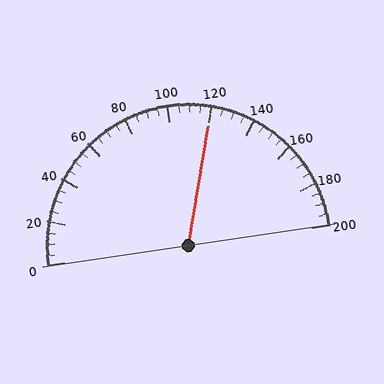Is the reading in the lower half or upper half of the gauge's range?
The reading is in the upper half of the range (0 to 200).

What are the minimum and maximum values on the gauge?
The gauge ranges from 0 to 200.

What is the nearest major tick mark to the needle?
The nearest major tick mark is 120.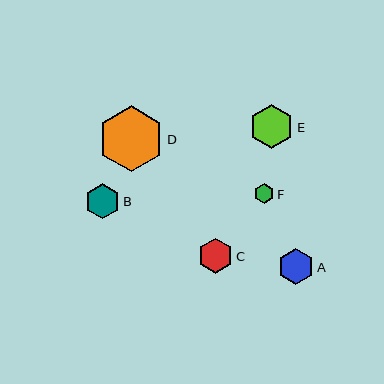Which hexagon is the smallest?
Hexagon F is the smallest with a size of approximately 21 pixels.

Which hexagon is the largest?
Hexagon D is the largest with a size of approximately 66 pixels.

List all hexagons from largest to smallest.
From largest to smallest: D, E, A, B, C, F.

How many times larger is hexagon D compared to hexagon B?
Hexagon D is approximately 1.9 times the size of hexagon B.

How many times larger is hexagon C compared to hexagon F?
Hexagon C is approximately 1.7 times the size of hexagon F.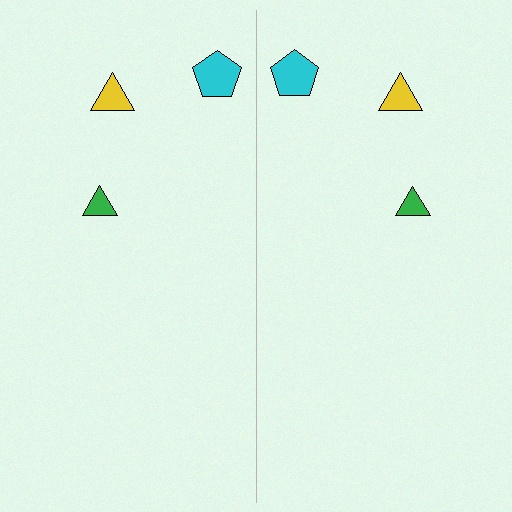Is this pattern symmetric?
Yes, this pattern has bilateral (reflection) symmetry.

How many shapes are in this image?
There are 6 shapes in this image.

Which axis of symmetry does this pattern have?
The pattern has a vertical axis of symmetry running through the center of the image.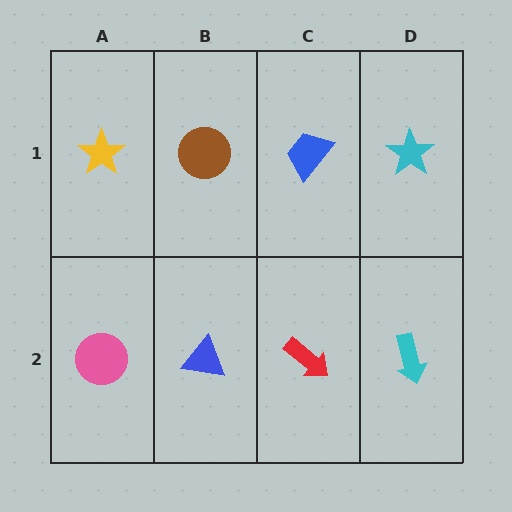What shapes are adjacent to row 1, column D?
A cyan arrow (row 2, column D), a blue trapezoid (row 1, column C).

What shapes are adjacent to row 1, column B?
A blue triangle (row 2, column B), a yellow star (row 1, column A), a blue trapezoid (row 1, column C).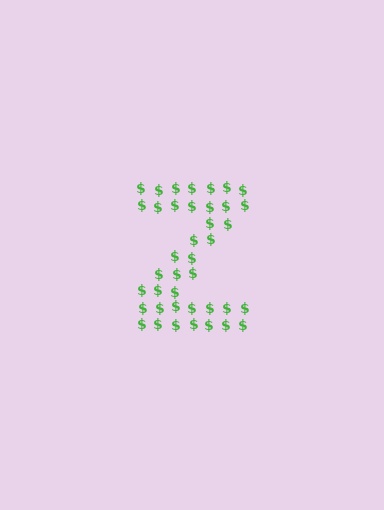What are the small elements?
The small elements are dollar signs.